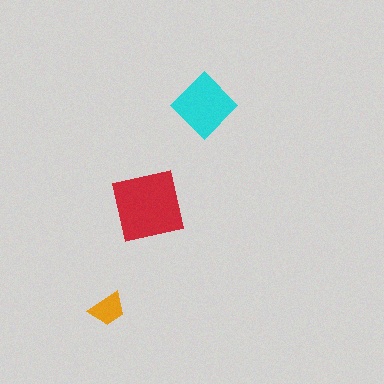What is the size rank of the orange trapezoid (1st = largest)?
3rd.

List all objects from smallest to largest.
The orange trapezoid, the cyan diamond, the red square.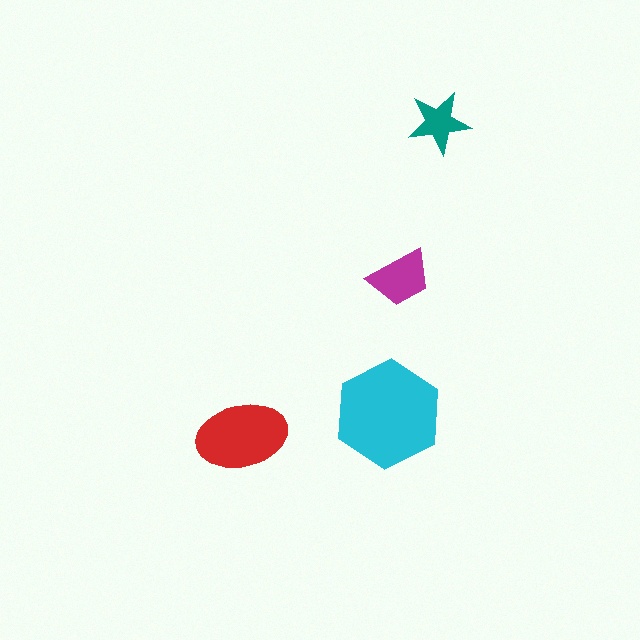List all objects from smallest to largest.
The teal star, the magenta trapezoid, the red ellipse, the cyan hexagon.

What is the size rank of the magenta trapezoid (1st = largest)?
3rd.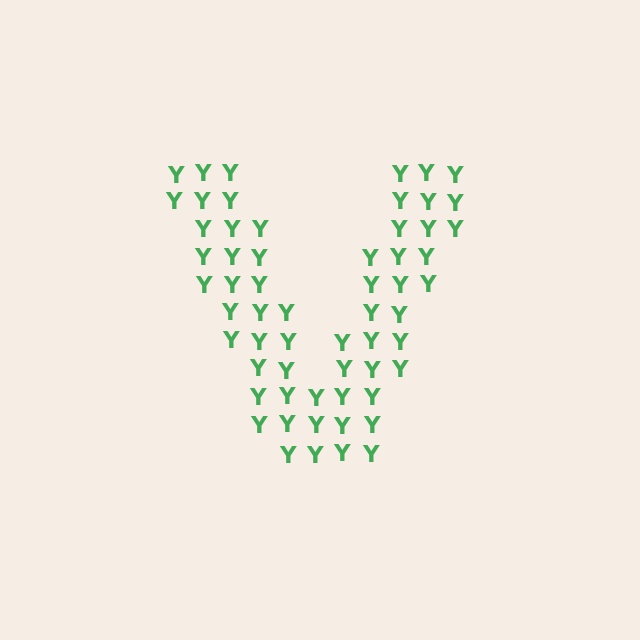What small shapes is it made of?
It is made of small letter Y's.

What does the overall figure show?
The overall figure shows the letter V.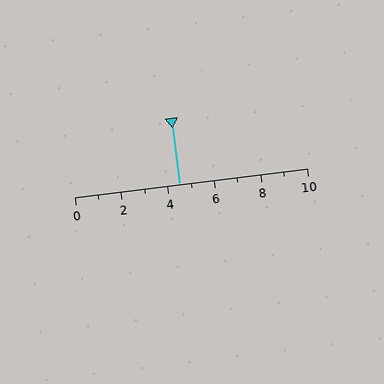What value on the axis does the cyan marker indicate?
The marker indicates approximately 4.5.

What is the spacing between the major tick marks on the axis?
The major ticks are spaced 2 apart.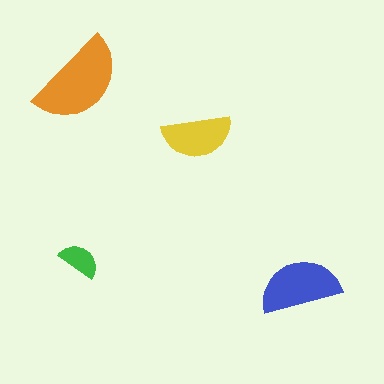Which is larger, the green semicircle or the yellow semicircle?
The yellow one.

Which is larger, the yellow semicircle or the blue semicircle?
The blue one.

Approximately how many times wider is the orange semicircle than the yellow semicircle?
About 1.5 times wider.